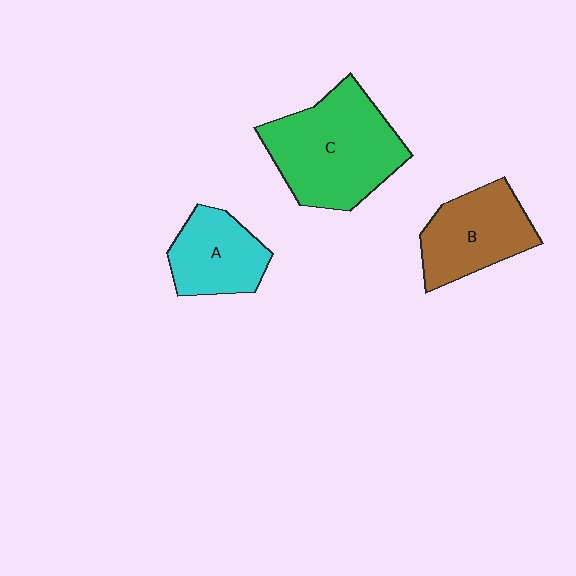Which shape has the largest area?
Shape C (green).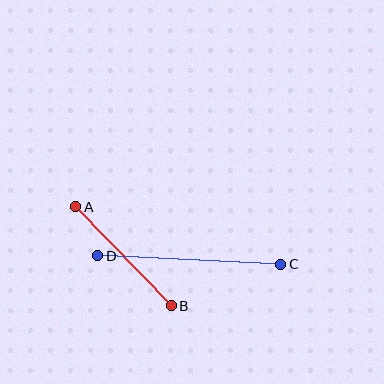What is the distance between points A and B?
The distance is approximately 137 pixels.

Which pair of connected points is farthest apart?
Points C and D are farthest apart.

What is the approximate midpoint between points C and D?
The midpoint is at approximately (189, 260) pixels.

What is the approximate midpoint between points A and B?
The midpoint is at approximately (124, 256) pixels.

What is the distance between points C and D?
The distance is approximately 183 pixels.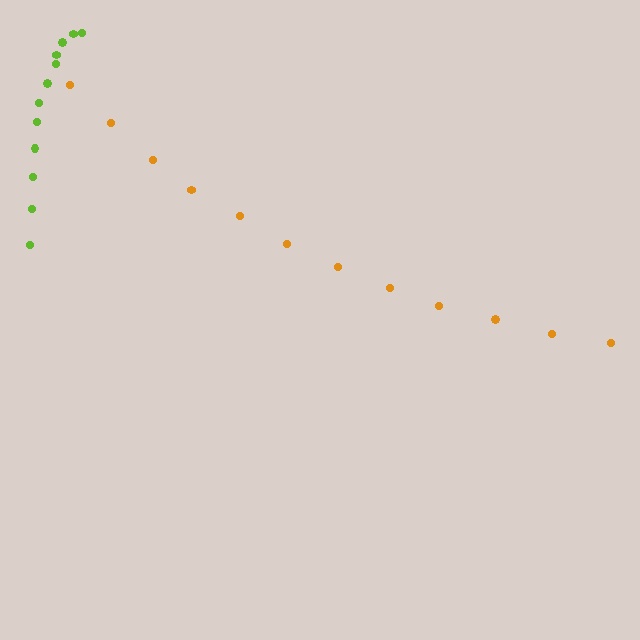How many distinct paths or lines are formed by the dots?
There are 2 distinct paths.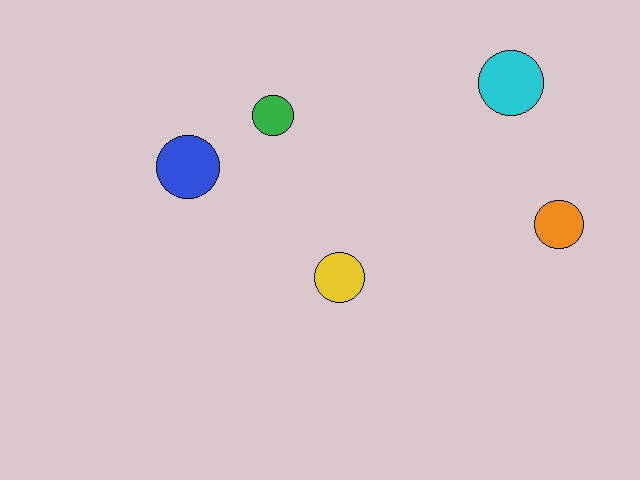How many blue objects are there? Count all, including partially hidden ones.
There is 1 blue object.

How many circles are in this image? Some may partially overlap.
There are 5 circles.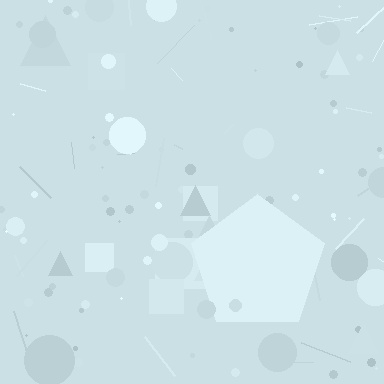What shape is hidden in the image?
A pentagon is hidden in the image.